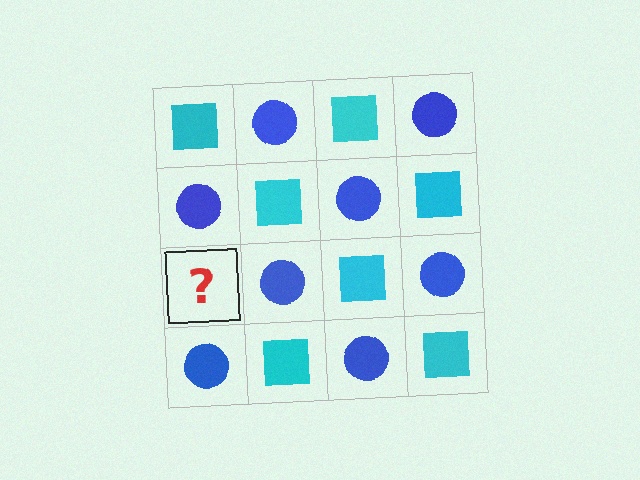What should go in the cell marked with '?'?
The missing cell should contain a cyan square.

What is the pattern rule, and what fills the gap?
The rule is that it alternates cyan square and blue circle in a checkerboard pattern. The gap should be filled with a cyan square.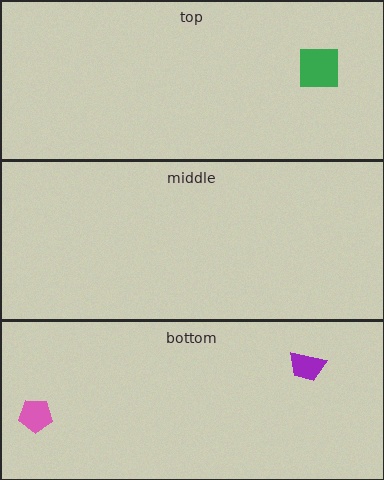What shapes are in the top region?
The green square.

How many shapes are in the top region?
1.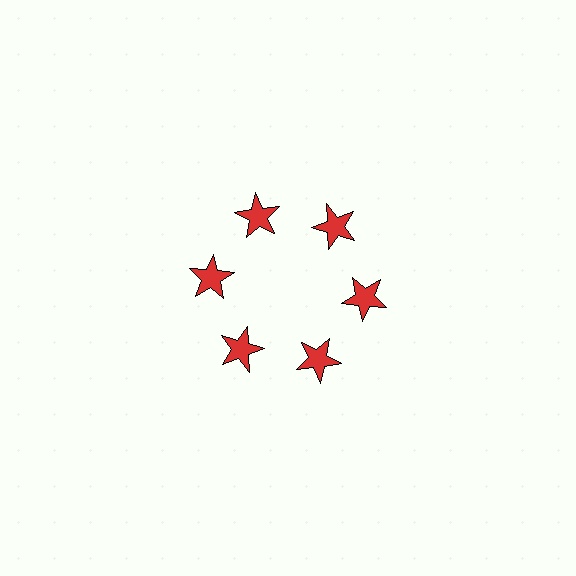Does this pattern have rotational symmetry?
Yes, this pattern has 6-fold rotational symmetry. It looks the same after rotating 60 degrees around the center.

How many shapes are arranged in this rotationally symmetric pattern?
There are 6 shapes, arranged in 6 groups of 1.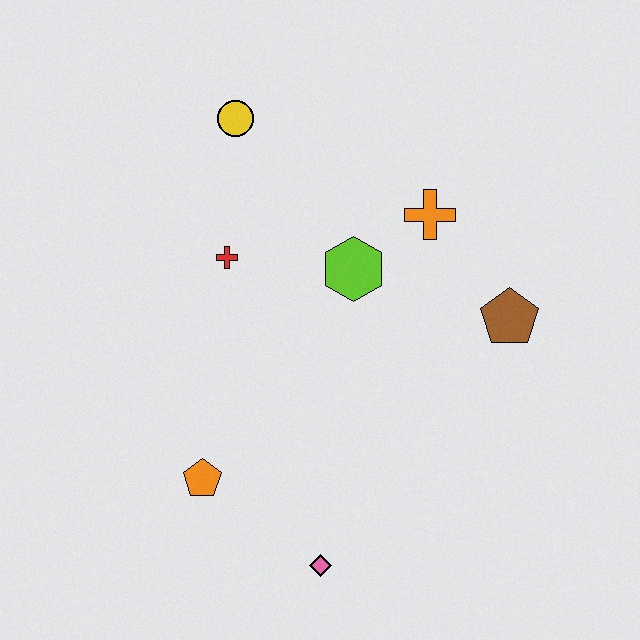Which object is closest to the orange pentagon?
The pink diamond is closest to the orange pentagon.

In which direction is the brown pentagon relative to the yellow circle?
The brown pentagon is to the right of the yellow circle.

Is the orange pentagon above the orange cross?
No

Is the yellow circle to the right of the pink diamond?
No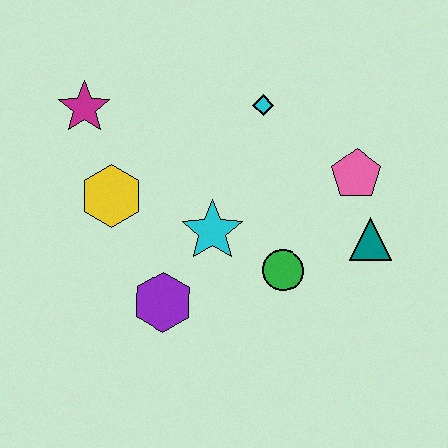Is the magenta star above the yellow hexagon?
Yes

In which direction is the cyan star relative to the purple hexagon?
The cyan star is above the purple hexagon.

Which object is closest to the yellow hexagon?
The magenta star is closest to the yellow hexagon.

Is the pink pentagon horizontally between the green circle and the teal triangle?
Yes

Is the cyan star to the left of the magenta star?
No